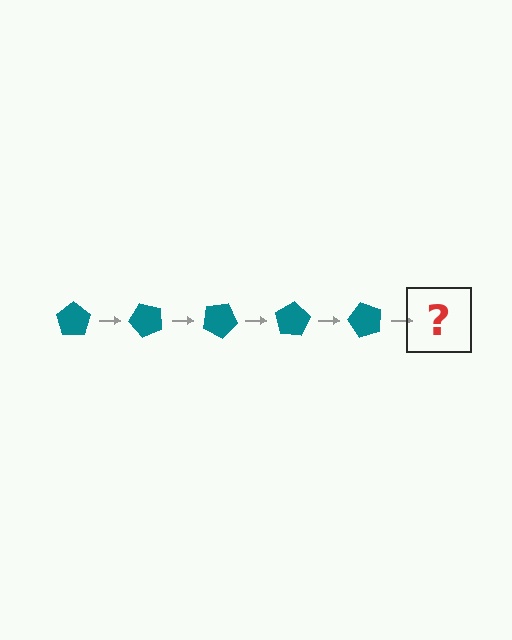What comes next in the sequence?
The next element should be a teal pentagon rotated 250 degrees.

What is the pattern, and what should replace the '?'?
The pattern is that the pentagon rotates 50 degrees each step. The '?' should be a teal pentagon rotated 250 degrees.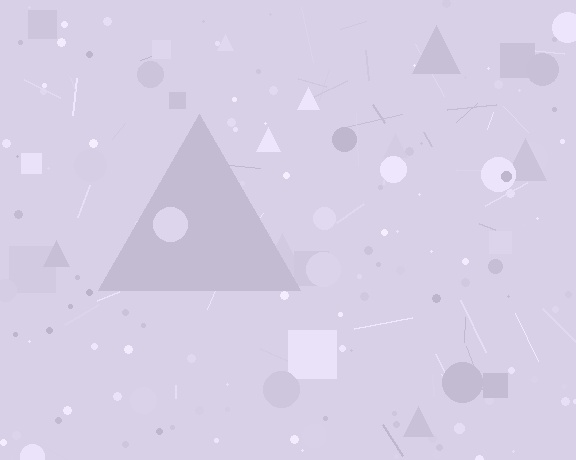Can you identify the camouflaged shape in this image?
The camouflaged shape is a triangle.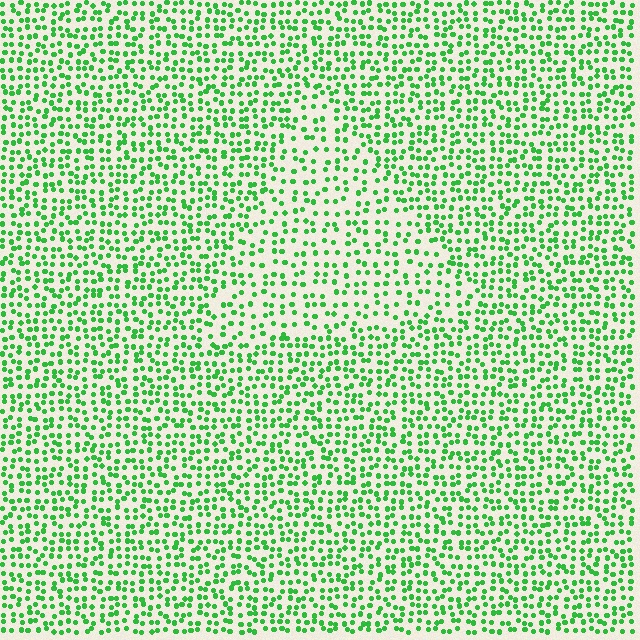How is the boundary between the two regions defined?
The boundary is defined by a change in element density (approximately 1.6x ratio). All elements are the same color, size, and shape.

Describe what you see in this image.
The image contains small green elements arranged at two different densities. A triangle-shaped region is visible where the elements are less densely packed than the surrounding area.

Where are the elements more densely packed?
The elements are more densely packed outside the triangle boundary.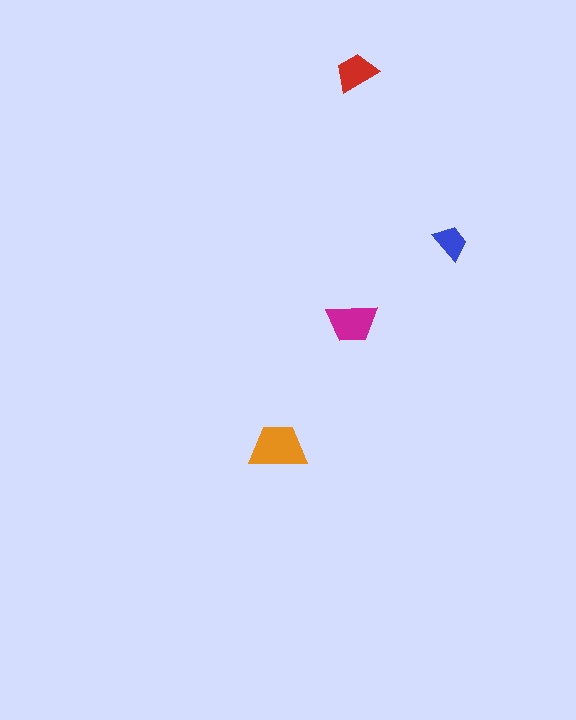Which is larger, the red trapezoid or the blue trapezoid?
The red one.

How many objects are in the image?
There are 4 objects in the image.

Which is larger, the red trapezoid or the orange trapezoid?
The orange one.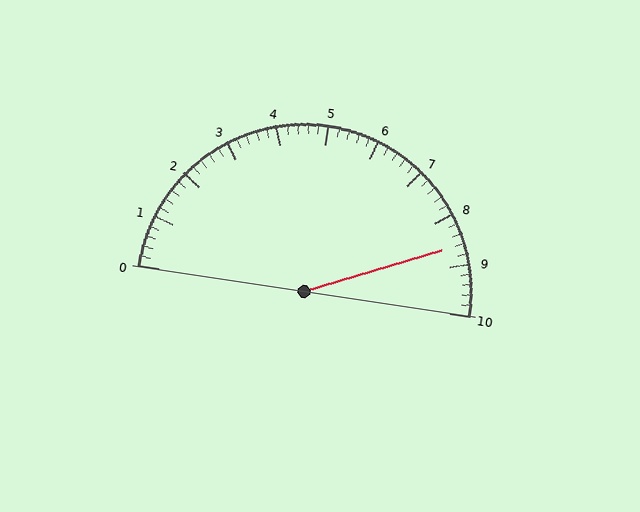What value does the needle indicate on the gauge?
The needle indicates approximately 8.6.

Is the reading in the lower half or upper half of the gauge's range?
The reading is in the upper half of the range (0 to 10).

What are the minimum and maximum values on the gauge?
The gauge ranges from 0 to 10.